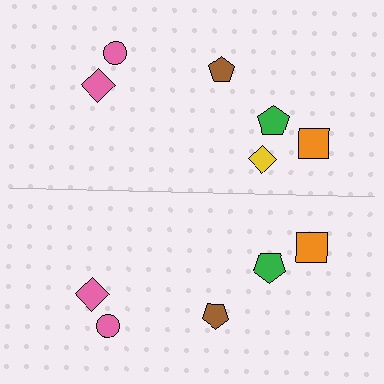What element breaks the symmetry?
A yellow diamond is missing from the bottom side.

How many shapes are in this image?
There are 11 shapes in this image.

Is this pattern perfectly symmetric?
No, the pattern is not perfectly symmetric. A yellow diamond is missing from the bottom side.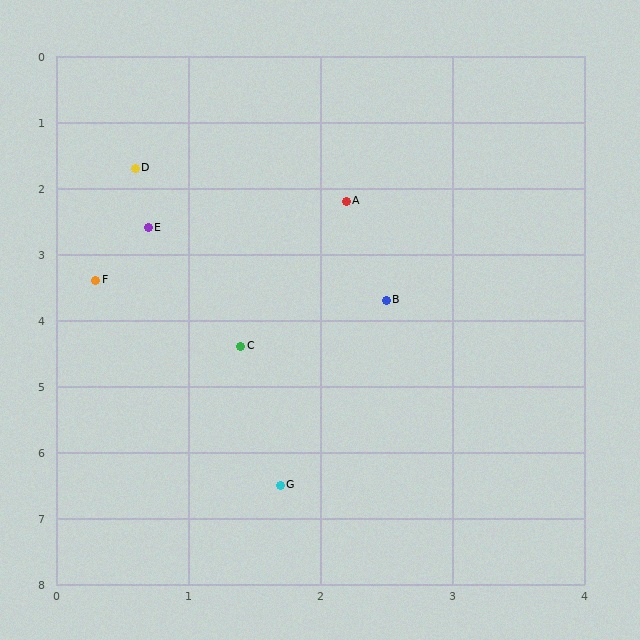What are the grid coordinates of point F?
Point F is at approximately (0.3, 3.4).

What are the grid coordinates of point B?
Point B is at approximately (2.5, 3.7).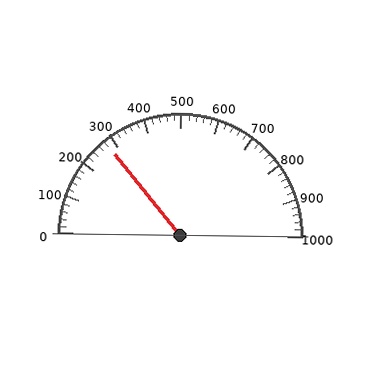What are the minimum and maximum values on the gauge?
The gauge ranges from 0 to 1000.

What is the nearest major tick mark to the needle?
The nearest major tick mark is 300.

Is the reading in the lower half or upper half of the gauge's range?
The reading is in the lower half of the range (0 to 1000).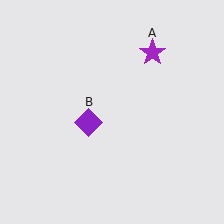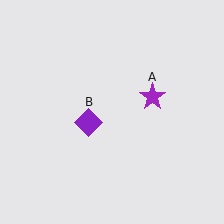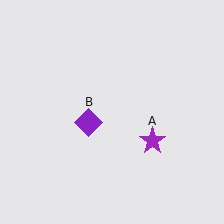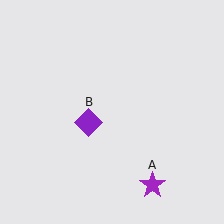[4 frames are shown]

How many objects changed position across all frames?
1 object changed position: purple star (object A).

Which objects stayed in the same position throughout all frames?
Purple diamond (object B) remained stationary.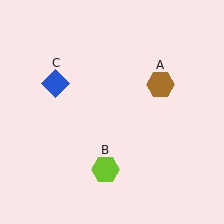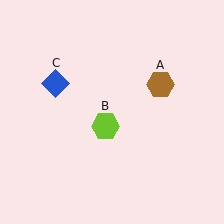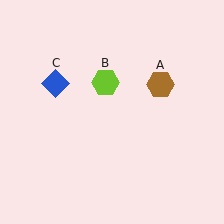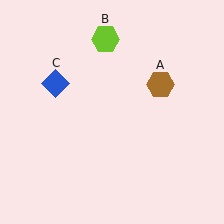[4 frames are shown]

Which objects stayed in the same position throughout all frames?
Brown hexagon (object A) and blue diamond (object C) remained stationary.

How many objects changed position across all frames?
1 object changed position: lime hexagon (object B).